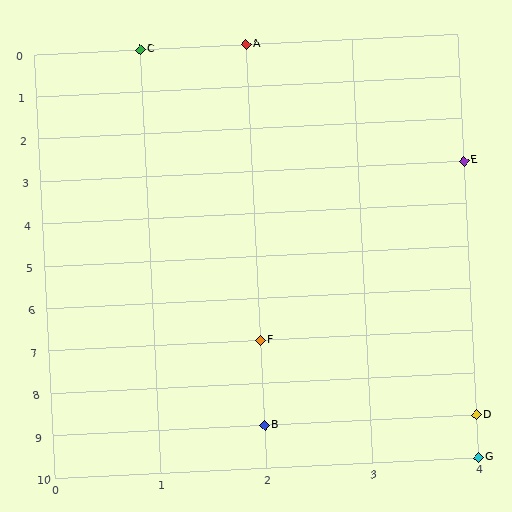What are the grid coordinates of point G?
Point G is at grid coordinates (4, 10).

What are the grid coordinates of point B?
Point B is at grid coordinates (2, 9).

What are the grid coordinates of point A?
Point A is at grid coordinates (2, 0).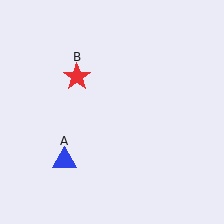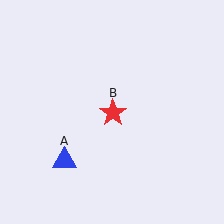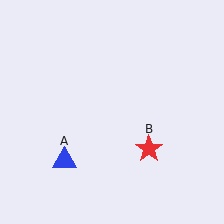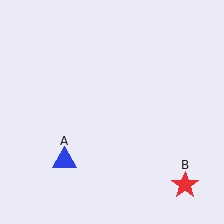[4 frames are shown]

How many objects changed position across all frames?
1 object changed position: red star (object B).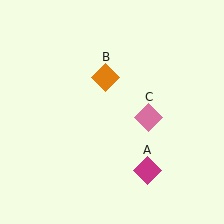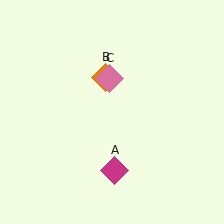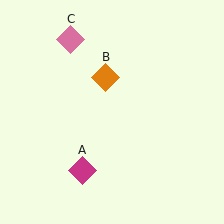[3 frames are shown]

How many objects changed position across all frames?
2 objects changed position: magenta diamond (object A), pink diamond (object C).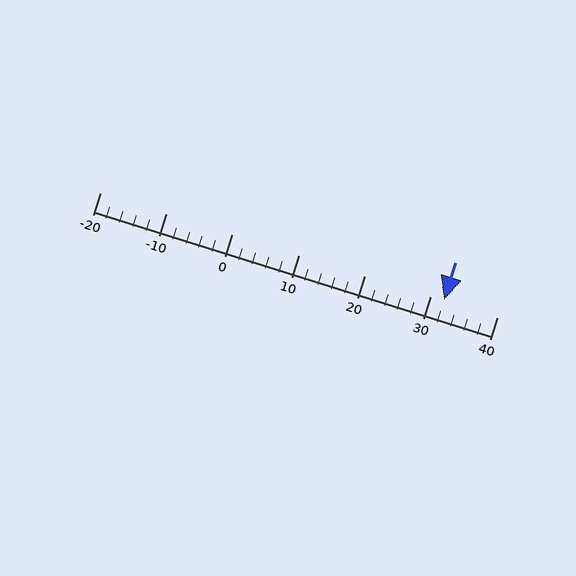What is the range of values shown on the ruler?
The ruler shows values from -20 to 40.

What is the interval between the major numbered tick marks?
The major tick marks are spaced 10 units apart.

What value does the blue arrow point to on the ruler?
The blue arrow points to approximately 32.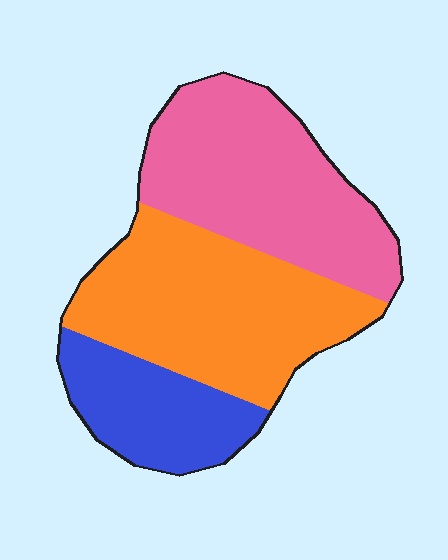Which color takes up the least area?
Blue, at roughly 20%.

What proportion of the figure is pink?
Pink takes up between a quarter and a half of the figure.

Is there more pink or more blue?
Pink.